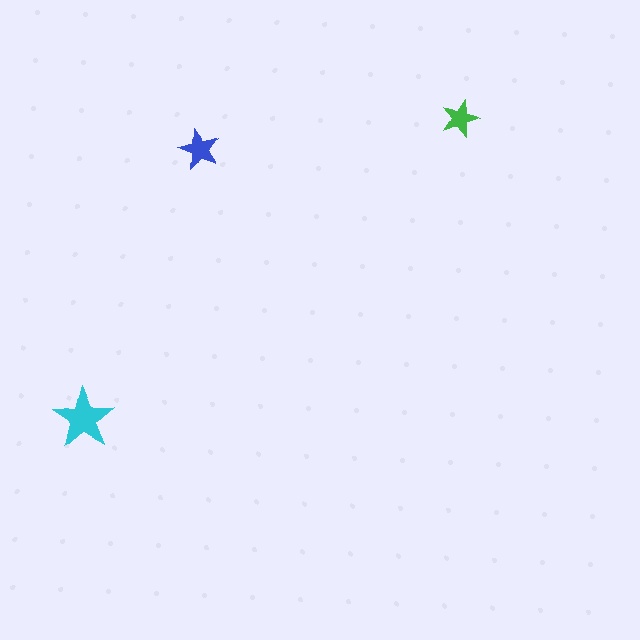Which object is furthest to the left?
The cyan star is leftmost.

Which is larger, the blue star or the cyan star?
The cyan one.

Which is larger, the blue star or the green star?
The blue one.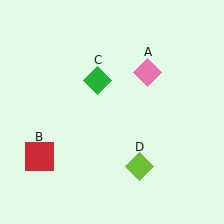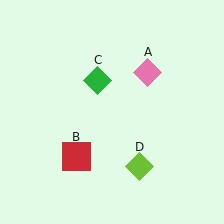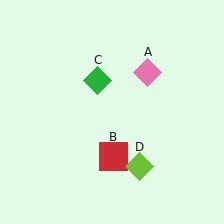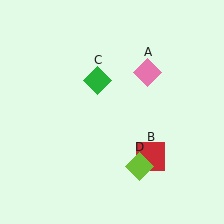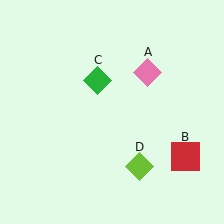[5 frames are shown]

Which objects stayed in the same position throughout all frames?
Pink diamond (object A) and green diamond (object C) and lime diamond (object D) remained stationary.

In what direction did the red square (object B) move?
The red square (object B) moved right.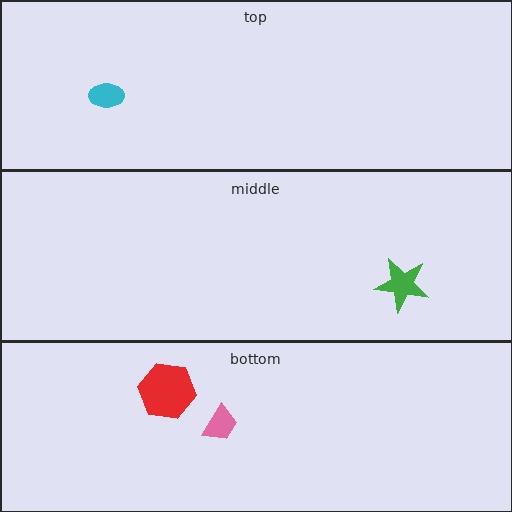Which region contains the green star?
The middle region.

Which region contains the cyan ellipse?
The top region.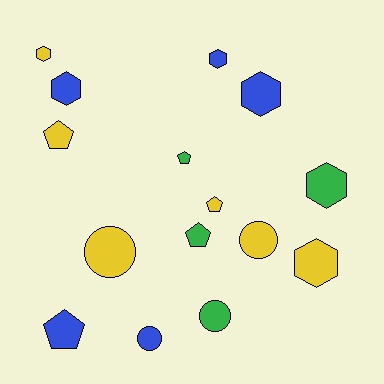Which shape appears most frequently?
Hexagon, with 6 objects.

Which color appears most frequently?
Yellow, with 6 objects.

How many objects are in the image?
There are 15 objects.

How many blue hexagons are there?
There are 3 blue hexagons.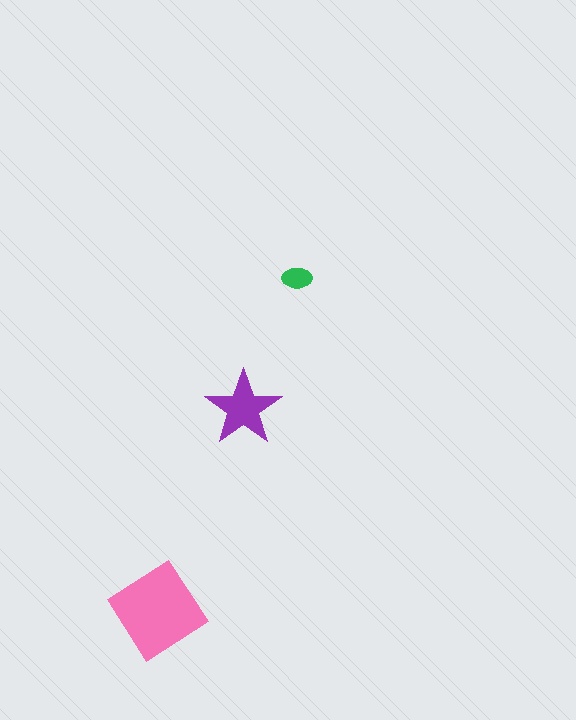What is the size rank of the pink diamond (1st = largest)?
1st.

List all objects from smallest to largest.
The green ellipse, the purple star, the pink diamond.